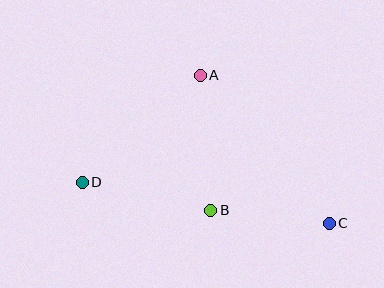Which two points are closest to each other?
Points B and C are closest to each other.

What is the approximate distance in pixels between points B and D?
The distance between B and D is approximately 132 pixels.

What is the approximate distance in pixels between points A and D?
The distance between A and D is approximately 159 pixels.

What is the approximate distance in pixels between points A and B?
The distance between A and B is approximately 135 pixels.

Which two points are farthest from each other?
Points C and D are farthest from each other.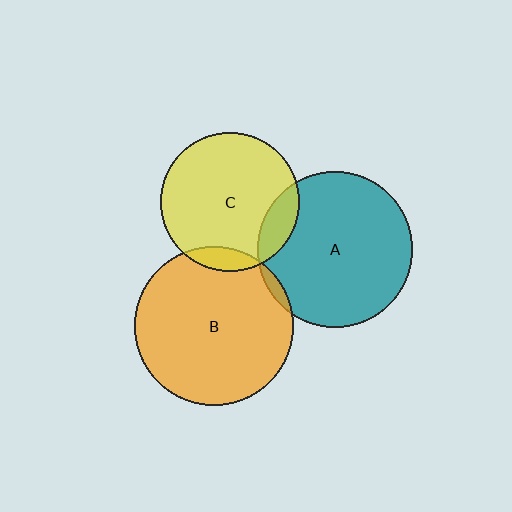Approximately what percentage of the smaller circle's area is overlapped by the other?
Approximately 10%.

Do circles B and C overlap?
Yes.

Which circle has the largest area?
Circle B (orange).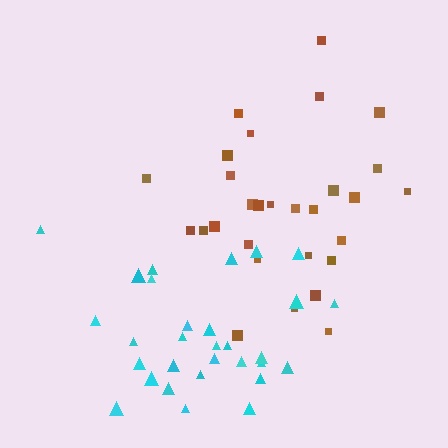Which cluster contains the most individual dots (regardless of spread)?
Cyan (30).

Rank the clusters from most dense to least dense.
cyan, brown.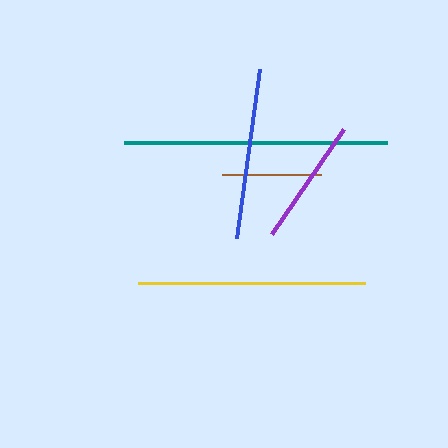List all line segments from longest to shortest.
From longest to shortest: teal, yellow, blue, purple, brown.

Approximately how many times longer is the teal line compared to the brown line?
The teal line is approximately 2.6 times the length of the brown line.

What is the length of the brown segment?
The brown segment is approximately 100 pixels long.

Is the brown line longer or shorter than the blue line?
The blue line is longer than the brown line.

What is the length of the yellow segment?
The yellow segment is approximately 226 pixels long.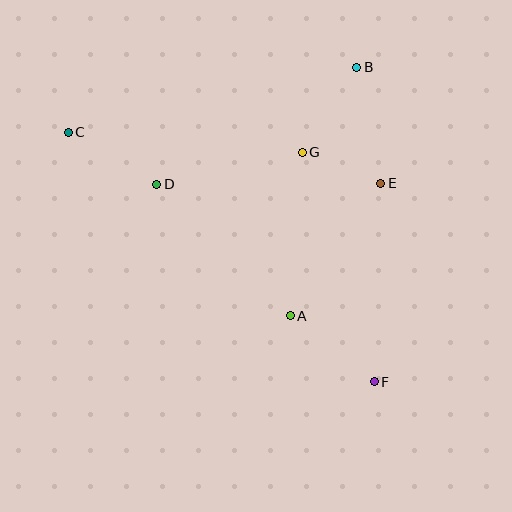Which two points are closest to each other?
Points E and G are closest to each other.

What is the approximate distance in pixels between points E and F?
The distance between E and F is approximately 198 pixels.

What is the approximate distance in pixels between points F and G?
The distance between F and G is approximately 240 pixels.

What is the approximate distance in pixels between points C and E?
The distance between C and E is approximately 316 pixels.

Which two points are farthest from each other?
Points C and F are farthest from each other.